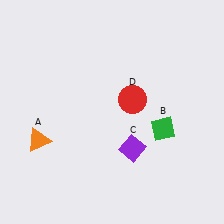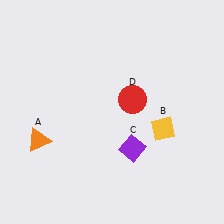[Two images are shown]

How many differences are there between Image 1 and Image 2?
There is 1 difference between the two images.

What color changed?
The diamond (B) changed from green in Image 1 to yellow in Image 2.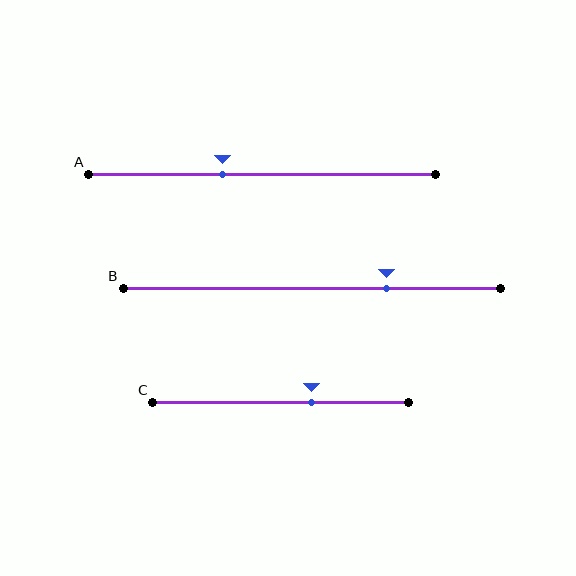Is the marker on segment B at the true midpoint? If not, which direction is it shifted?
No, the marker on segment B is shifted to the right by about 20% of the segment length.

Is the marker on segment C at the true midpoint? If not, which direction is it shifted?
No, the marker on segment C is shifted to the right by about 12% of the segment length.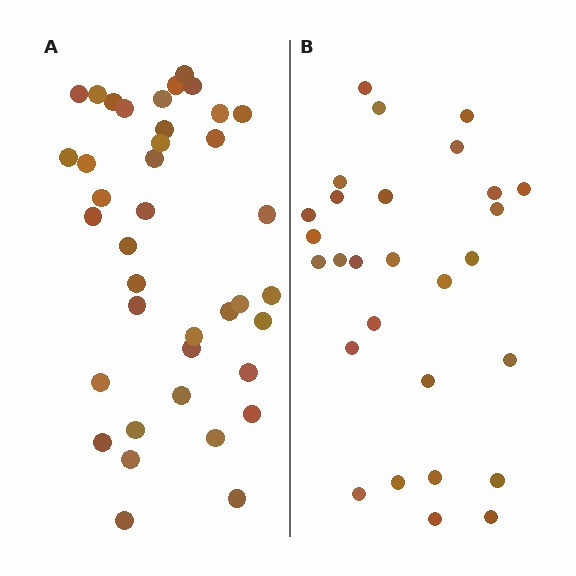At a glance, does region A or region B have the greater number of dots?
Region A (the left region) has more dots.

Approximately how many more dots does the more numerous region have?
Region A has roughly 12 or so more dots than region B.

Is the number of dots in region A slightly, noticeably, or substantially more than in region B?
Region A has noticeably more, but not dramatically so. The ratio is roughly 1.4 to 1.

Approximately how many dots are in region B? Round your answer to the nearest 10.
About 30 dots. (The exact count is 28, which rounds to 30.)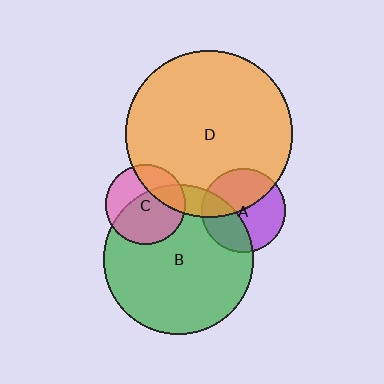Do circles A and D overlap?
Yes.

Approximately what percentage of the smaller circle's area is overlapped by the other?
Approximately 45%.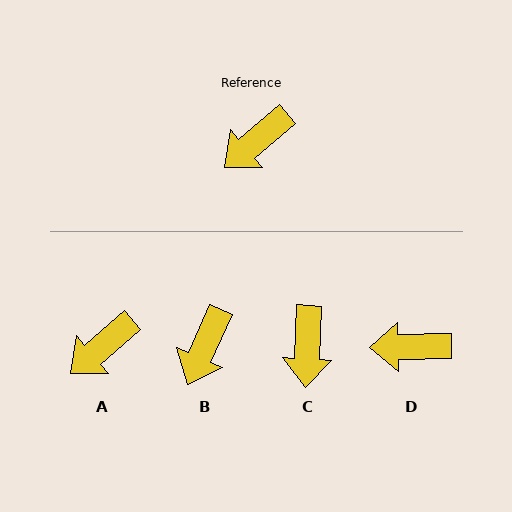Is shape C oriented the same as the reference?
No, it is off by about 47 degrees.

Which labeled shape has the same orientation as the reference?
A.